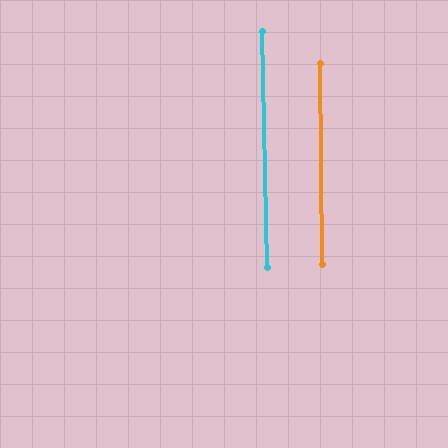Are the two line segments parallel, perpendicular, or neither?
Parallel — their directions differ by only 0.8°.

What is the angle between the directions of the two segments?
Approximately 1 degree.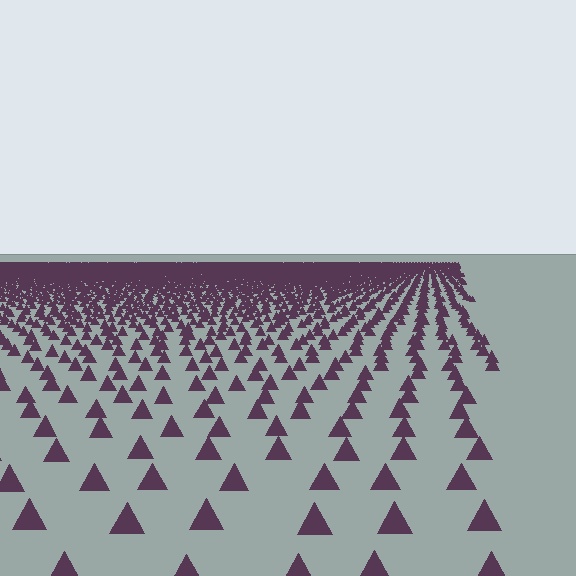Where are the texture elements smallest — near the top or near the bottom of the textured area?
Near the top.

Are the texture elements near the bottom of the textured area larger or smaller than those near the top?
Larger. Near the bottom, elements are closer to the viewer and appear at a bigger on-screen size.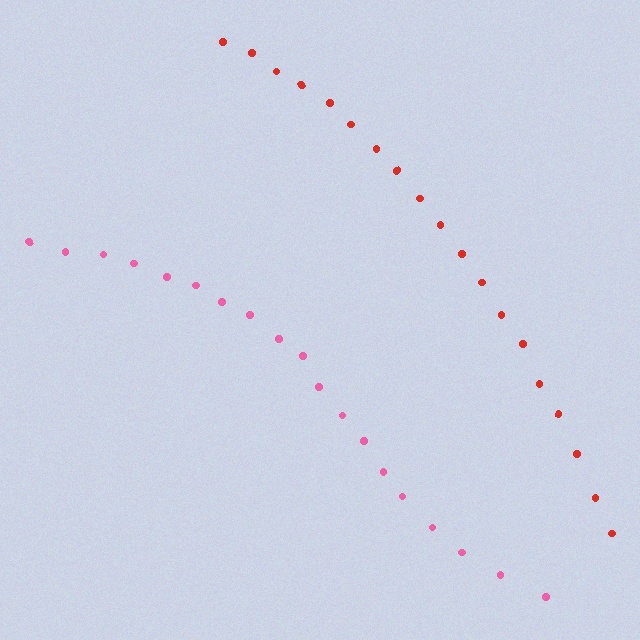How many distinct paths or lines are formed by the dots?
There are 2 distinct paths.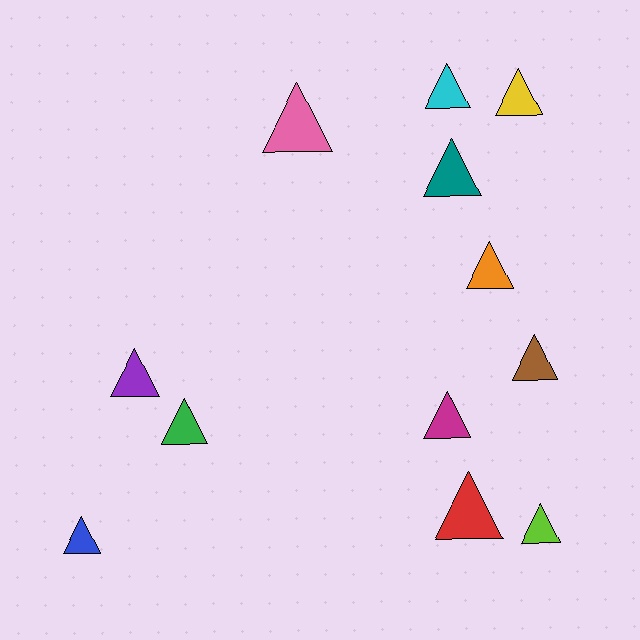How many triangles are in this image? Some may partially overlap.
There are 12 triangles.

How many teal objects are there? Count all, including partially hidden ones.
There is 1 teal object.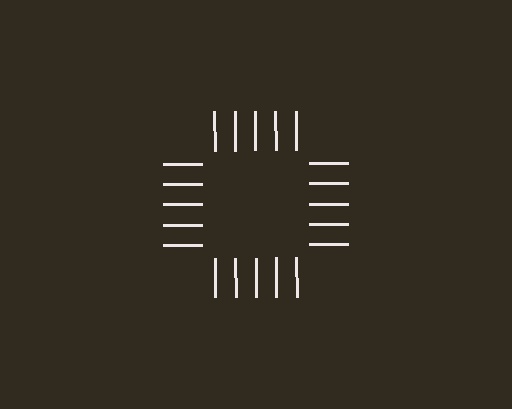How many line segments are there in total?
20 — 5 along each of the 4 edges.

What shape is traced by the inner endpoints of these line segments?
An illusory square — the line segments terminate on its edges but no continuous stroke is drawn.